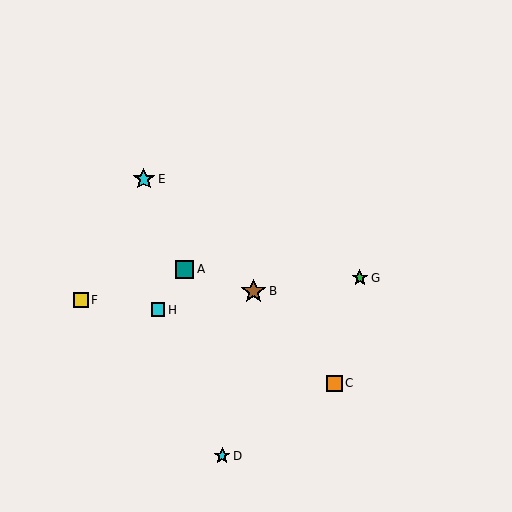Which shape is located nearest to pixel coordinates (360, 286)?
The green star (labeled G) at (360, 278) is nearest to that location.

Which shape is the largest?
The brown star (labeled B) is the largest.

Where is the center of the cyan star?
The center of the cyan star is at (222, 456).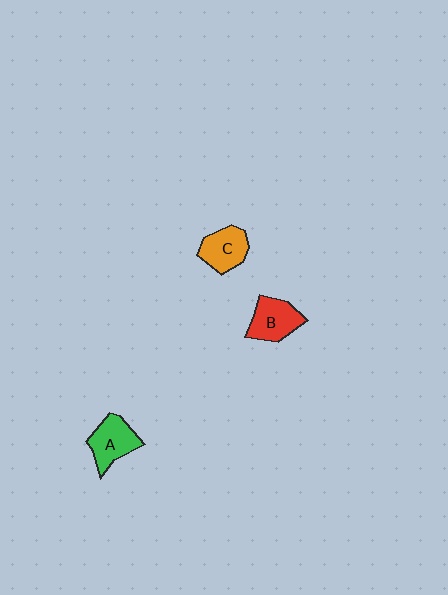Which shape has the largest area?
Shape A (green).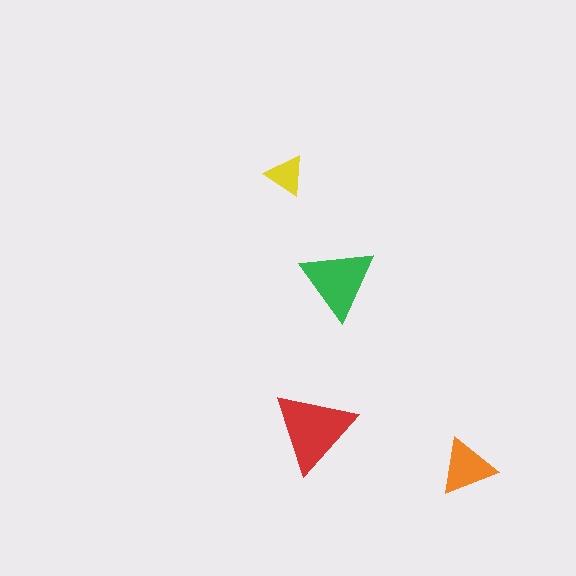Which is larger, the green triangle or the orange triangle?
The green one.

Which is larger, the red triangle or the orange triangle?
The red one.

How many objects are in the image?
There are 4 objects in the image.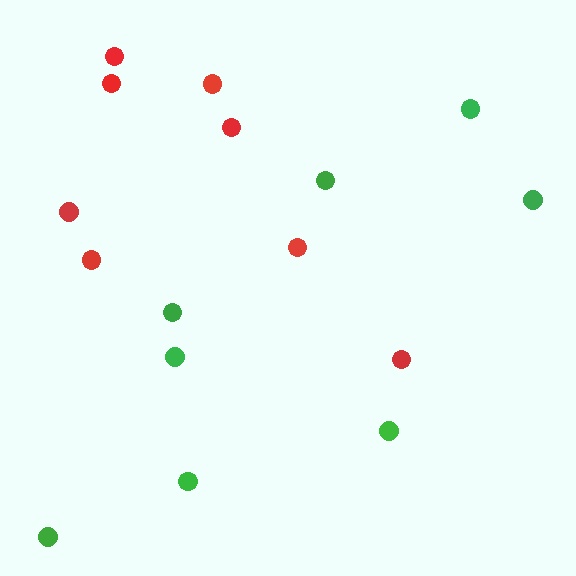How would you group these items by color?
There are 2 groups: one group of green circles (8) and one group of red circles (8).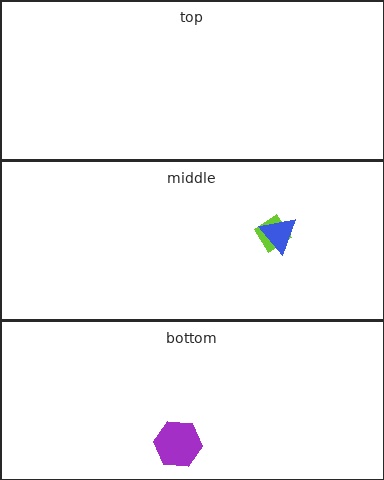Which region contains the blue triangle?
The middle region.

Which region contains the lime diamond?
The middle region.